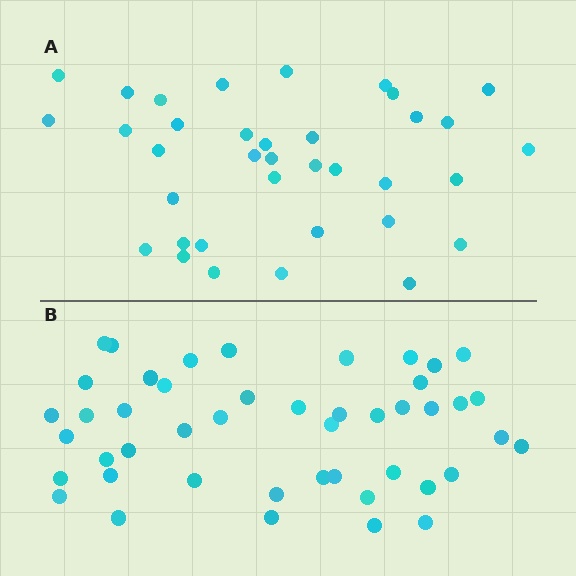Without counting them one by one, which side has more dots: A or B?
Region B (the bottom region) has more dots.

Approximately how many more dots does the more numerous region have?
Region B has roughly 10 or so more dots than region A.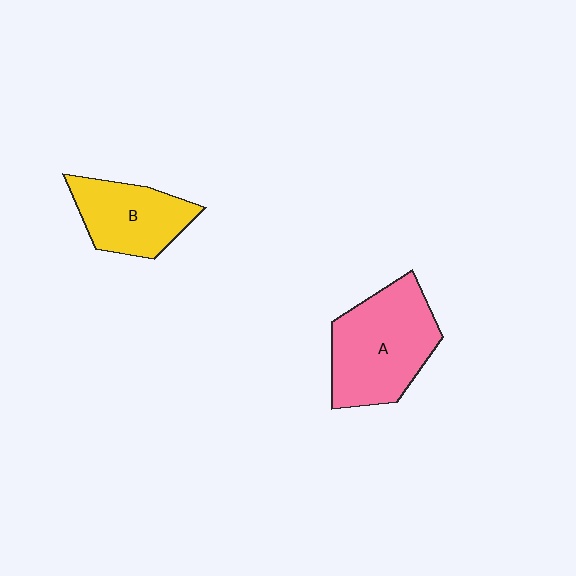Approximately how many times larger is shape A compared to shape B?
Approximately 1.5 times.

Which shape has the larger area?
Shape A (pink).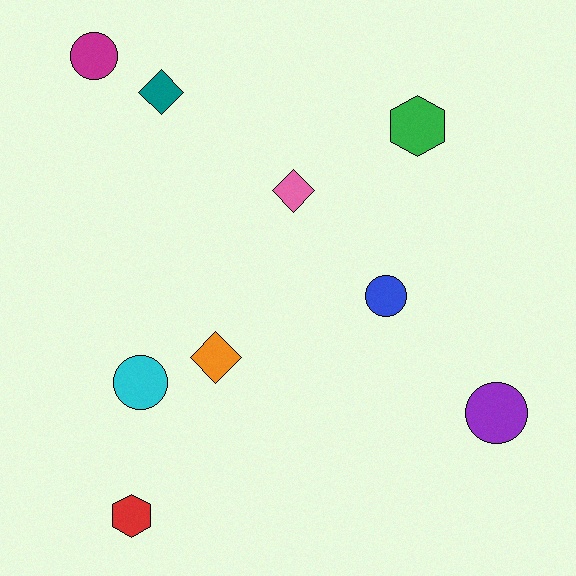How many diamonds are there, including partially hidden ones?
There are 3 diamonds.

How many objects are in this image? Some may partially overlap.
There are 9 objects.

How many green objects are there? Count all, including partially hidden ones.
There is 1 green object.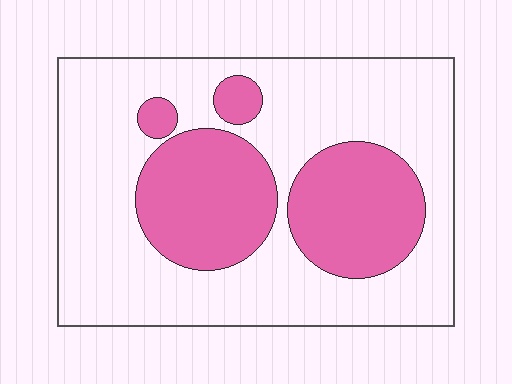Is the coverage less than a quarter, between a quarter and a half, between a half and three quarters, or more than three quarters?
Between a quarter and a half.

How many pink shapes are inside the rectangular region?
4.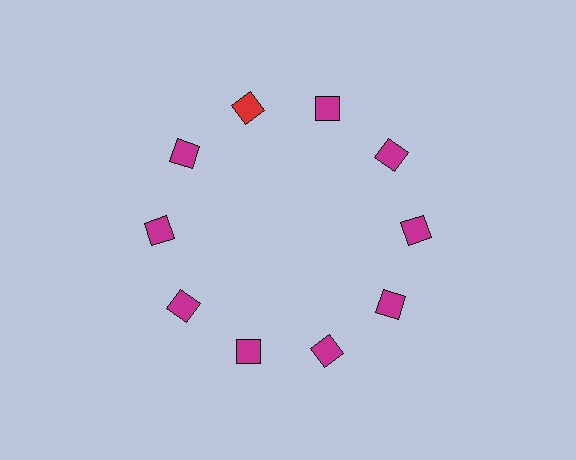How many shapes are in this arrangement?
There are 10 shapes arranged in a ring pattern.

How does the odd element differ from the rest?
It has a different color: red instead of magenta.